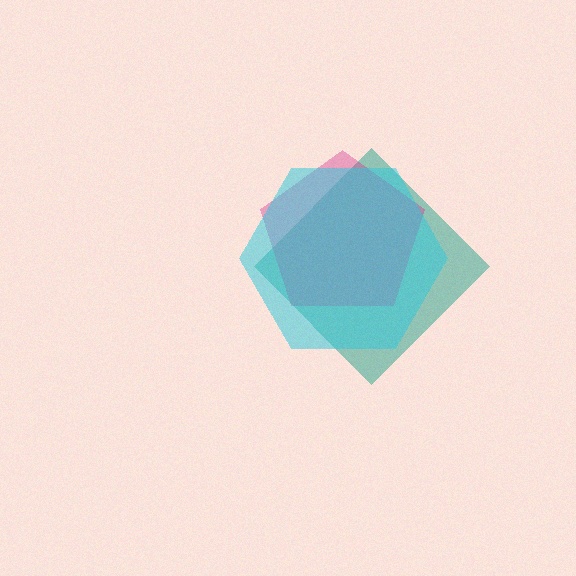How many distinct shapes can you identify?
There are 3 distinct shapes: a teal diamond, a magenta pentagon, a cyan hexagon.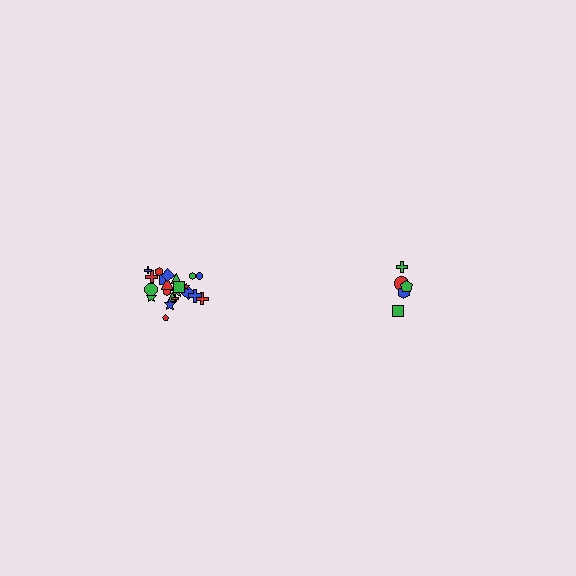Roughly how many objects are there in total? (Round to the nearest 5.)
Roughly 25 objects in total.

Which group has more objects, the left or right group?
The left group.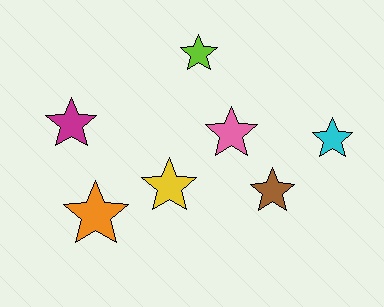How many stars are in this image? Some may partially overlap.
There are 7 stars.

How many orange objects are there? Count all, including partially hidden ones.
There is 1 orange object.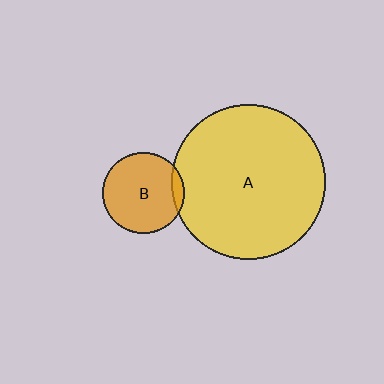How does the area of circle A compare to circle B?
Approximately 3.6 times.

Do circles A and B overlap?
Yes.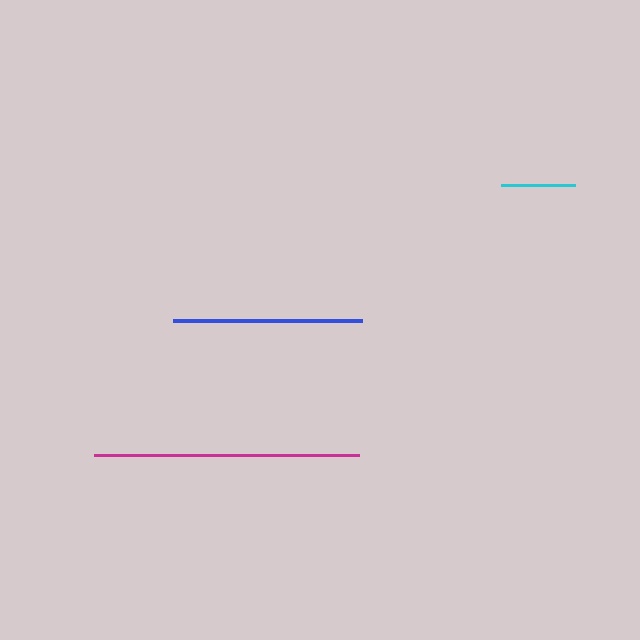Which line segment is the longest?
The magenta line is the longest at approximately 265 pixels.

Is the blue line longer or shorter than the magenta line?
The magenta line is longer than the blue line.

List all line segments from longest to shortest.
From longest to shortest: magenta, blue, cyan.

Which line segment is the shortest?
The cyan line is the shortest at approximately 73 pixels.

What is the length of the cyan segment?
The cyan segment is approximately 73 pixels long.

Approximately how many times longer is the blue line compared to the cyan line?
The blue line is approximately 2.6 times the length of the cyan line.